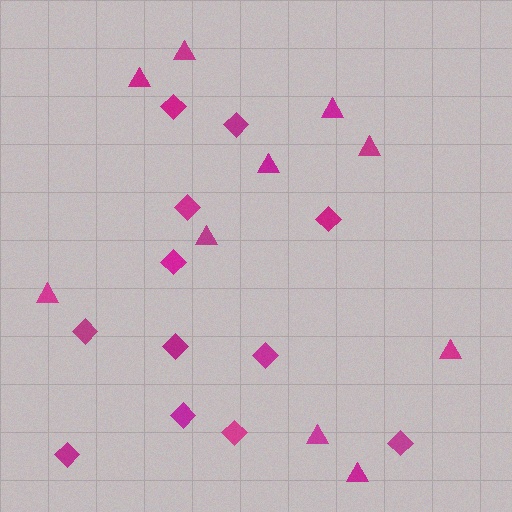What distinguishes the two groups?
There are 2 groups: one group of diamonds (12) and one group of triangles (10).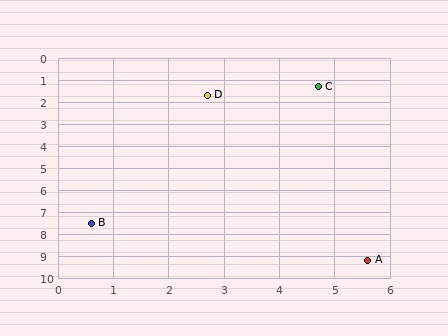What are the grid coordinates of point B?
Point B is at approximately (0.6, 7.5).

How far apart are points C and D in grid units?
Points C and D are about 2.0 grid units apart.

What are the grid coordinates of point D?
Point D is at approximately (2.7, 1.7).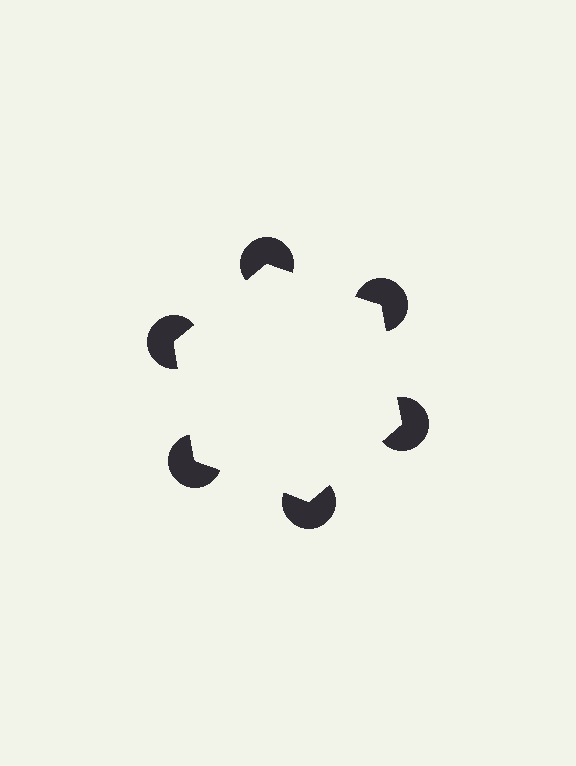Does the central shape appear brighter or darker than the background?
It typically appears slightly brighter than the background, even though no actual brightness change is drawn.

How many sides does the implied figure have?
6 sides.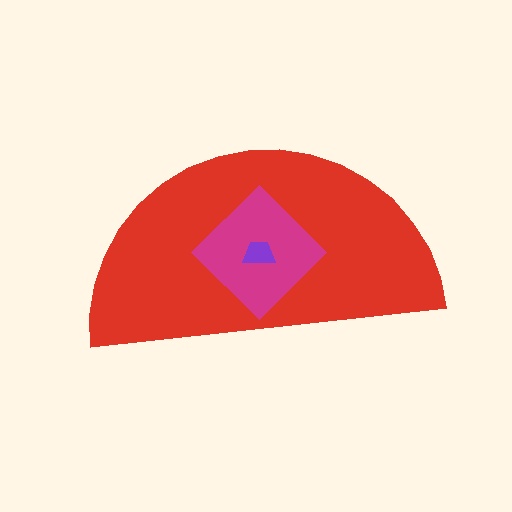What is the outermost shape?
The red semicircle.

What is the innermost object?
The purple trapezoid.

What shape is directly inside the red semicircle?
The magenta diamond.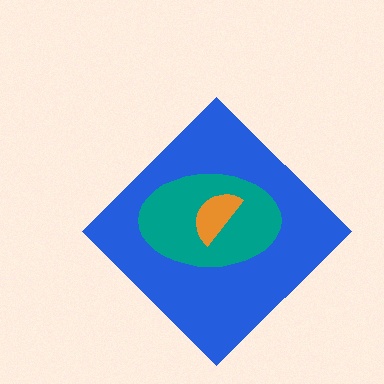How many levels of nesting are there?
3.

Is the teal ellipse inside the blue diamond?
Yes.